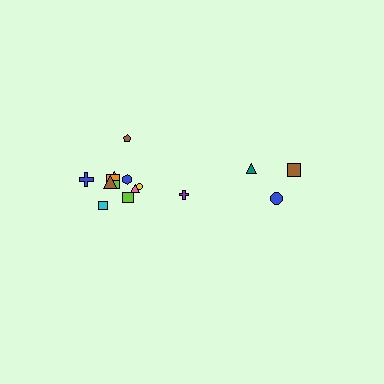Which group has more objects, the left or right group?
The left group.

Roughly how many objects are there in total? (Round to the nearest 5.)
Roughly 15 objects in total.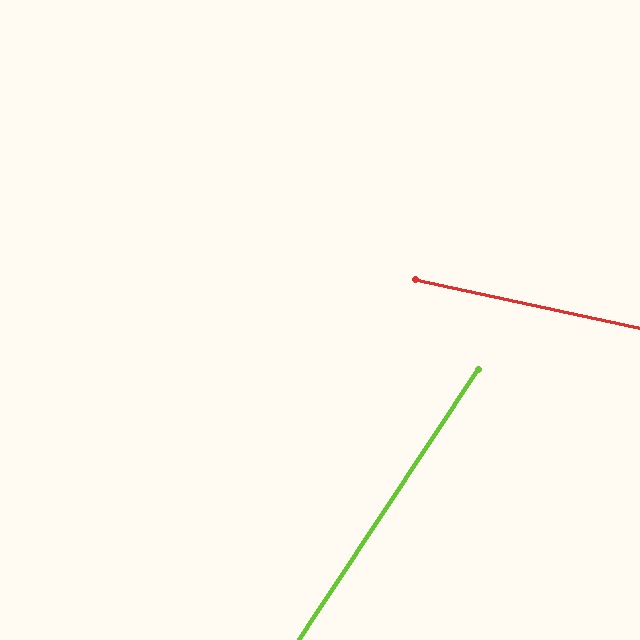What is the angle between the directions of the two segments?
Approximately 69 degrees.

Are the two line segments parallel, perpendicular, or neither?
Neither parallel nor perpendicular — they differ by about 69°.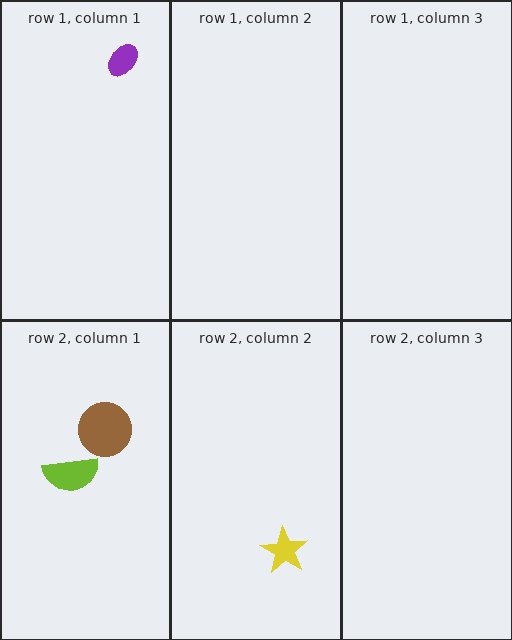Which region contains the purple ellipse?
The row 1, column 1 region.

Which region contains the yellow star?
The row 2, column 2 region.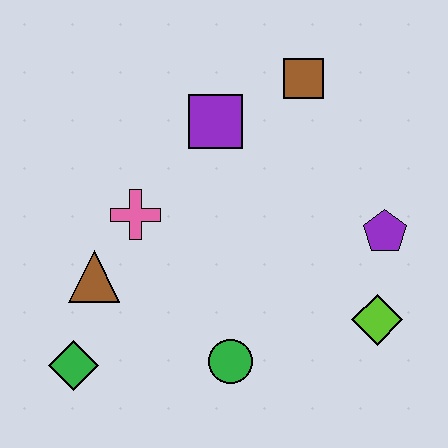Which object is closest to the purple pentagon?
The lime diamond is closest to the purple pentagon.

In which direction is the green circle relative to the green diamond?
The green circle is to the right of the green diamond.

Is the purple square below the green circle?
No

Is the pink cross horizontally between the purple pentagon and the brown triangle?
Yes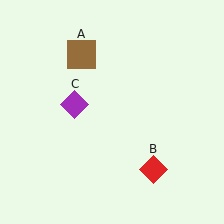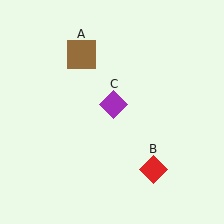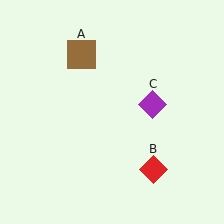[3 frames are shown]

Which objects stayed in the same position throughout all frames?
Brown square (object A) and red diamond (object B) remained stationary.